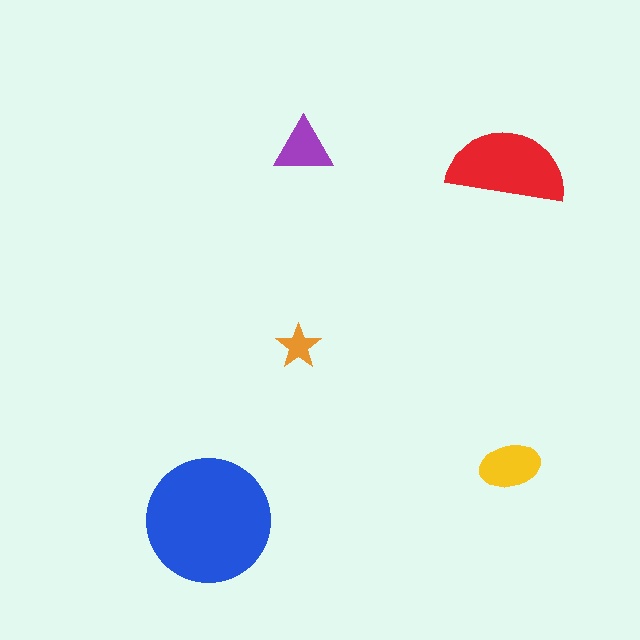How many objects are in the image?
There are 5 objects in the image.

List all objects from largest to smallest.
The blue circle, the red semicircle, the yellow ellipse, the purple triangle, the orange star.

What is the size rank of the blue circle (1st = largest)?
1st.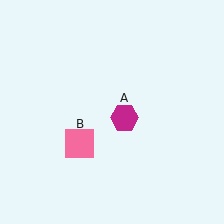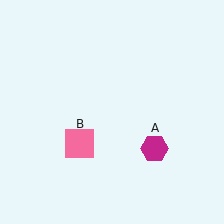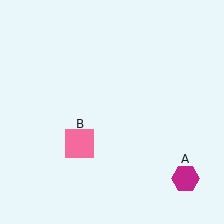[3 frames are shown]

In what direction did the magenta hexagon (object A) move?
The magenta hexagon (object A) moved down and to the right.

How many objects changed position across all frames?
1 object changed position: magenta hexagon (object A).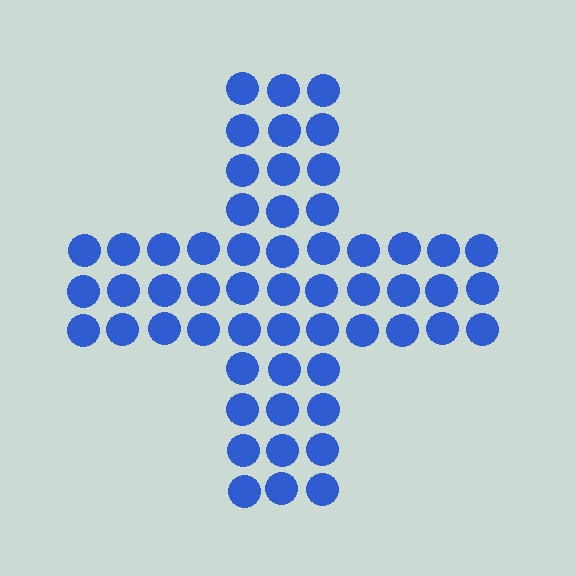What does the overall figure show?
The overall figure shows a cross.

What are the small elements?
The small elements are circles.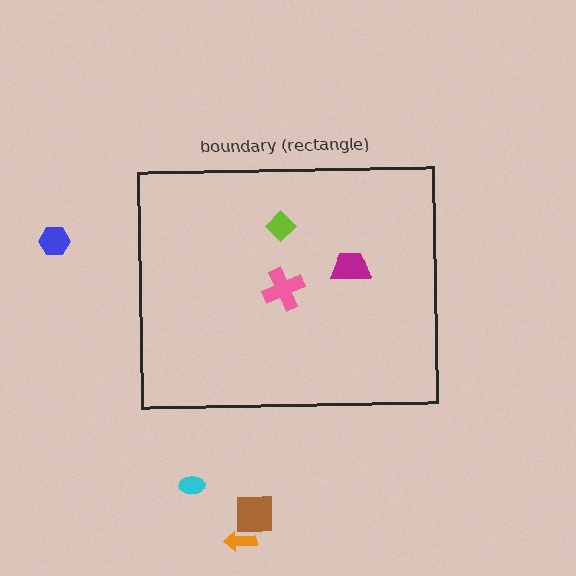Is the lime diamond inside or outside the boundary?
Inside.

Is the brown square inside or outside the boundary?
Outside.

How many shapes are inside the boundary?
3 inside, 4 outside.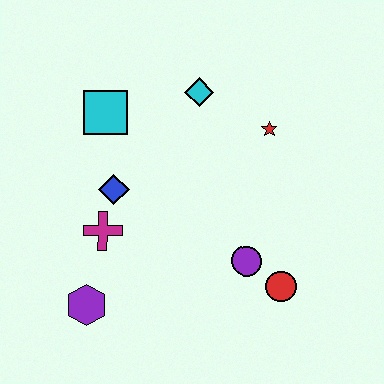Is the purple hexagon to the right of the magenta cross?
No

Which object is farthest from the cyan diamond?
The purple hexagon is farthest from the cyan diamond.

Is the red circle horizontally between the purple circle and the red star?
No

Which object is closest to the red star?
The cyan diamond is closest to the red star.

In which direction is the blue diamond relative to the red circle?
The blue diamond is to the left of the red circle.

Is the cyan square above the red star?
Yes